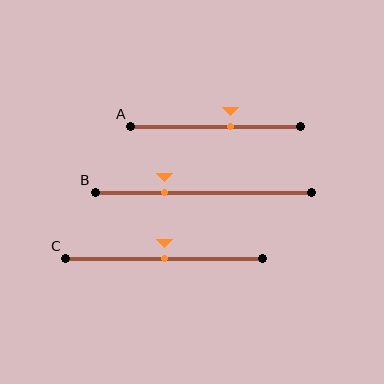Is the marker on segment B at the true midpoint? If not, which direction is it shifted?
No, the marker on segment B is shifted to the left by about 18% of the segment length.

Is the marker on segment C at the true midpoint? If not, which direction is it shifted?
Yes, the marker on segment C is at the true midpoint.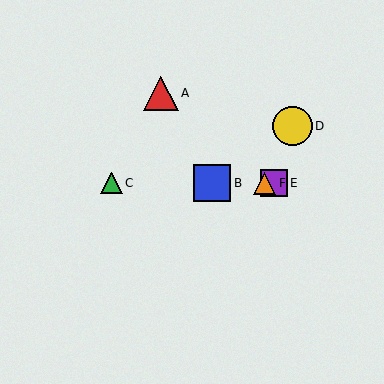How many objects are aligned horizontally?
4 objects (B, C, E, F) are aligned horizontally.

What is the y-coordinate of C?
Object C is at y≈183.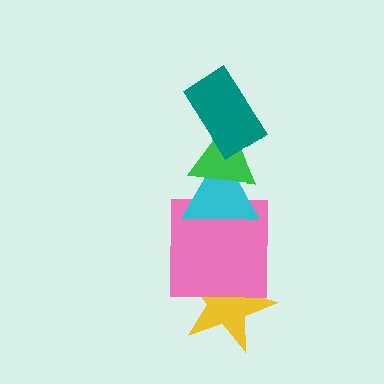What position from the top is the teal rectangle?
The teal rectangle is 1st from the top.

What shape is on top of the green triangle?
The teal rectangle is on top of the green triangle.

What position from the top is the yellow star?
The yellow star is 5th from the top.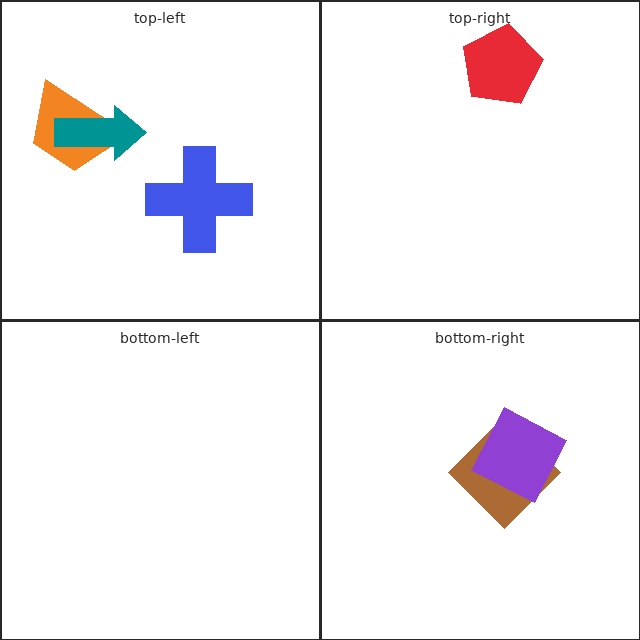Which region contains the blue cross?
The top-left region.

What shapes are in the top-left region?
The blue cross, the orange trapezoid, the teal arrow.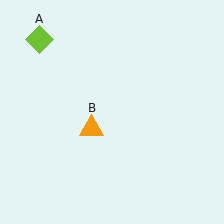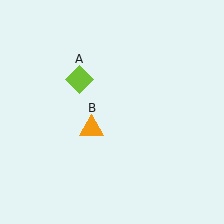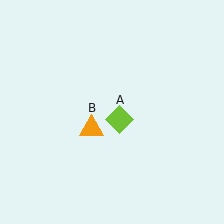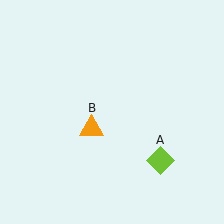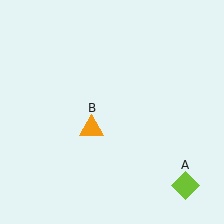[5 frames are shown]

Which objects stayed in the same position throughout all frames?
Orange triangle (object B) remained stationary.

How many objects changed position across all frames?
1 object changed position: lime diamond (object A).